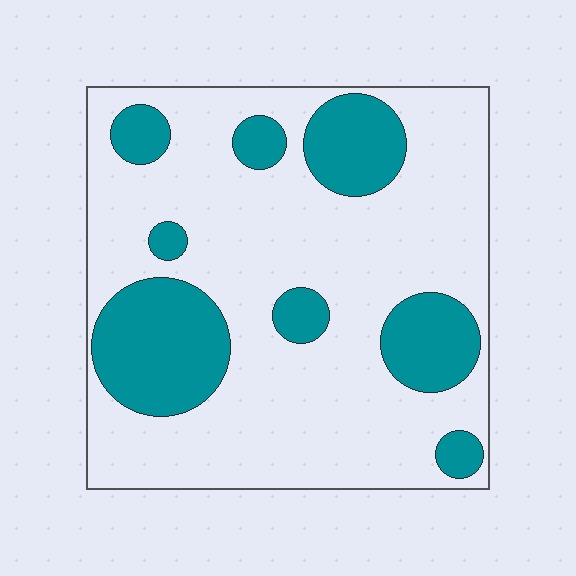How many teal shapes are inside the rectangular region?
8.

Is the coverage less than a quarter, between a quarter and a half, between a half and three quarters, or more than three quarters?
Between a quarter and a half.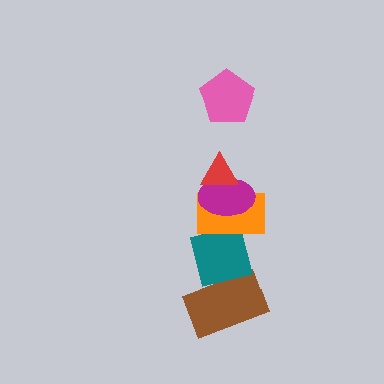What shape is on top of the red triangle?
The pink pentagon is on top of the red triangle.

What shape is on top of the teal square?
The orange rectangle is on top of the teal square.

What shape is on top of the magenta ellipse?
The red triangle is on top of the magenta ellipse.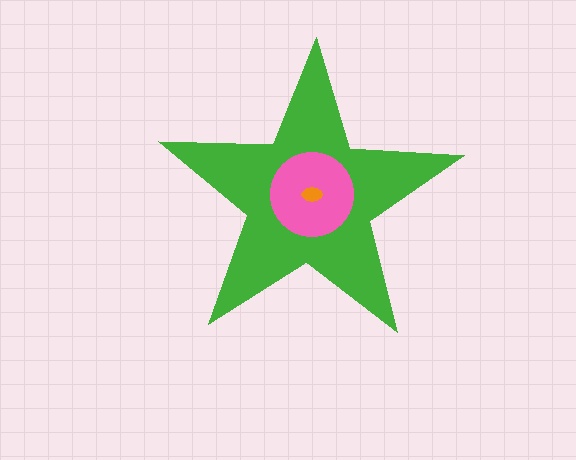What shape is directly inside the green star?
The pink circle.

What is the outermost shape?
The green star.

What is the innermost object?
The orange ellipse.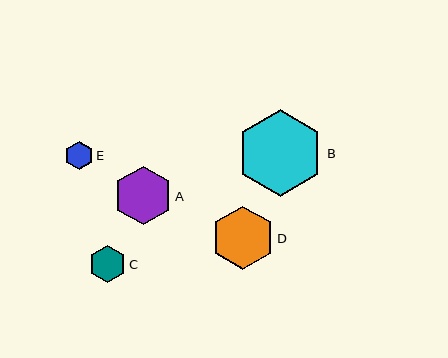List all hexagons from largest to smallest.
From largest to smallest: B, D, A, C, E.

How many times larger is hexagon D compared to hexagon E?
Hexagon D is approximately 2.2 times the size of hexagon E.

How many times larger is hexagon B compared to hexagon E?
Hexagon B is approximately 3.1 times the size of hexagon E.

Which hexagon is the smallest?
Hexagon E is the smallest with a size of approximately 29 pixels.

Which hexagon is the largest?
Hexagon B is the largest with a size of approximately 87 pixels.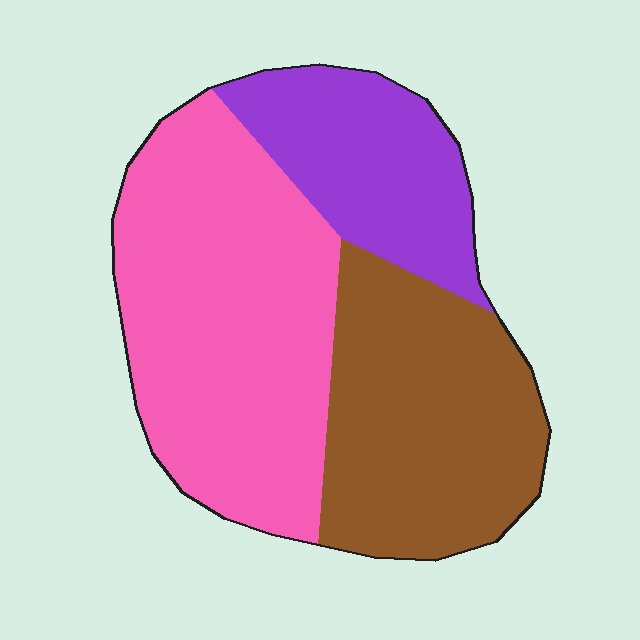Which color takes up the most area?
Pink, at roughly 45%.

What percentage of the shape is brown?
Brown covers around 35% of the shape.